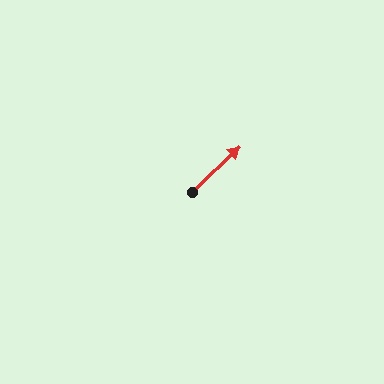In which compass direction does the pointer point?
Northeast.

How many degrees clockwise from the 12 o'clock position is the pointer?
Approximately 46 degrees.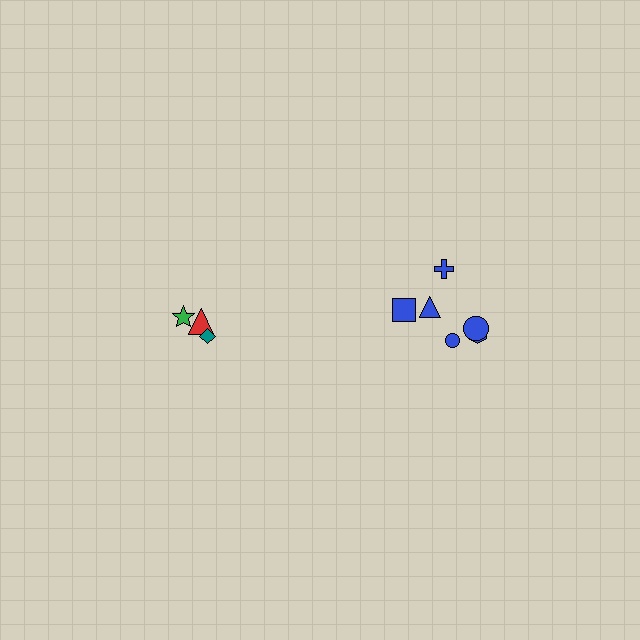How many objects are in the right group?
There are 6 objects.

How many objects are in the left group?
There are 3 objects.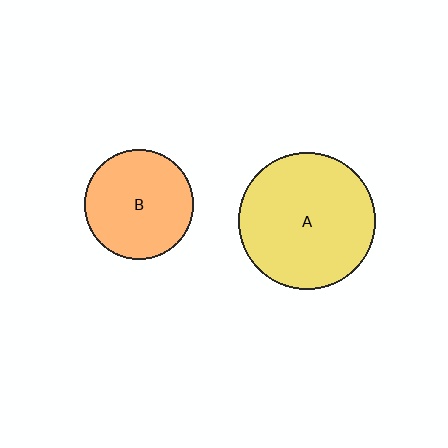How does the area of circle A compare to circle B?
Approximately 1.6 times.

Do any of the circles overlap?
No, none of the circles overlap.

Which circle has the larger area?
Circle A (yellow).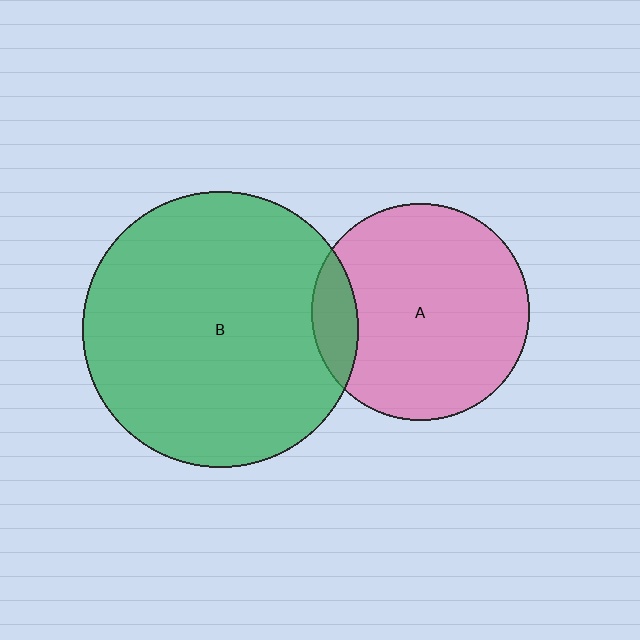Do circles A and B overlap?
Yes.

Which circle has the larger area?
Circle B (green).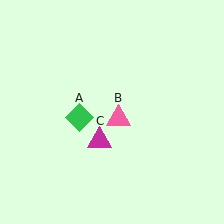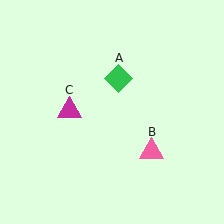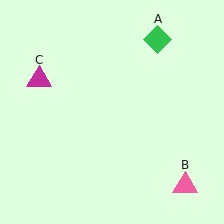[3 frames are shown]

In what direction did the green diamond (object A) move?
The green diamond (object A) moved up and to the right.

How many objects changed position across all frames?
3 objects changed position: green diamond (object A), pink triangle (object B), magenta triangle (object C).